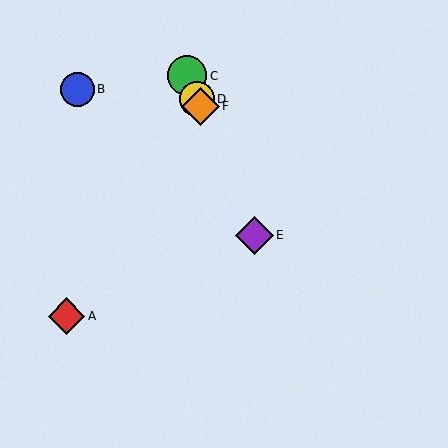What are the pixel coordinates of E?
Object E is at (254, 235).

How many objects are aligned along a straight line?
4 objects (C, D, E, F) are aligned along a straight line.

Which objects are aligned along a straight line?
Objects C, D, E, F are aligned along a straight line.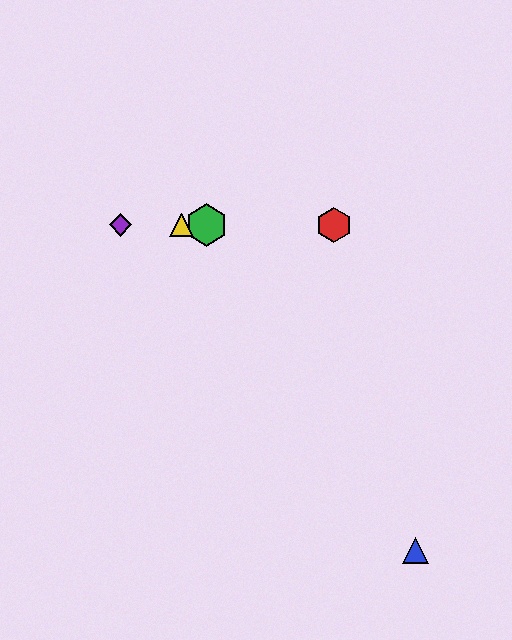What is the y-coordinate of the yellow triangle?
The yellow triangle is at y≈225.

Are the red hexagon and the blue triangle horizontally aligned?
No, the red hexagon is at y≈225 and the blue triangle is at y≈551.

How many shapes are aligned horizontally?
4 shapes (the red hexagon, the green hexagon, the yellow triangle, the purple diamond) are aligned horizontally.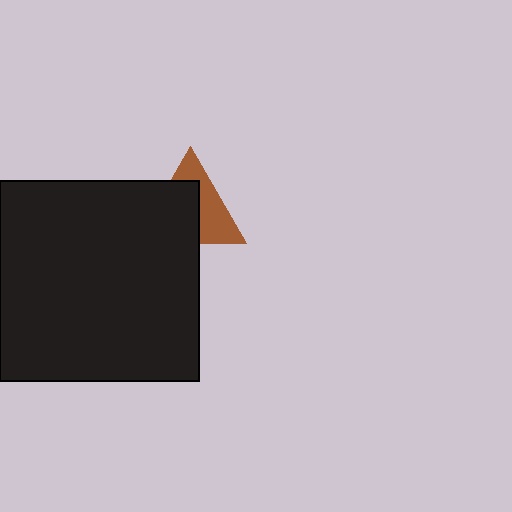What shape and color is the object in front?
The object in front is a black square.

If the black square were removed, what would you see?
You would see the complete brown triangle.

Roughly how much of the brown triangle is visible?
About half of it is visible (roughly 46%).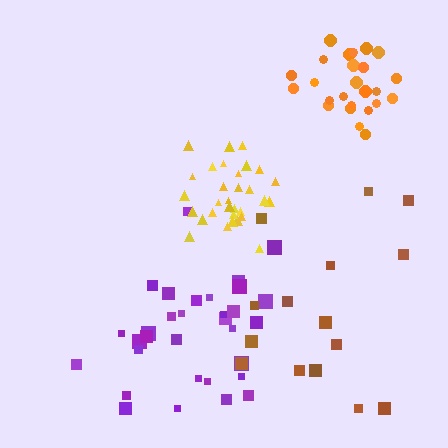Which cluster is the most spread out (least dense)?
Brown.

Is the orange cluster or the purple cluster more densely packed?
Orange.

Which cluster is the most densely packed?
Yellow.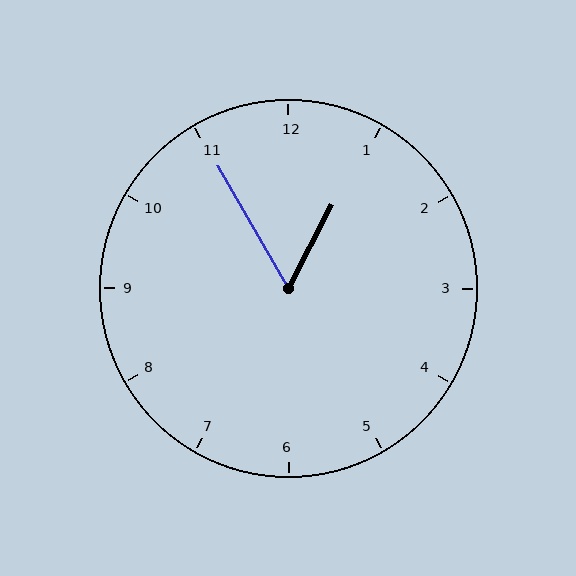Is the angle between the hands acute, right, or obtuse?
It is acute.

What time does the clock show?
12:55.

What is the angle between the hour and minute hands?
Approximately 58 degrees.